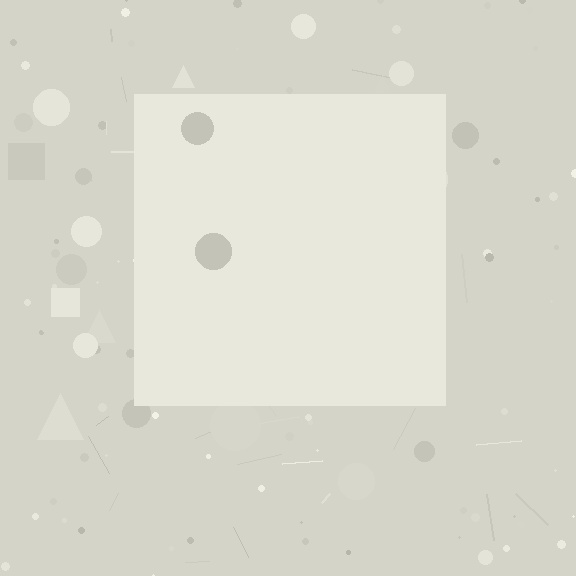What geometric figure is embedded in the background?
A square is embedded in the background.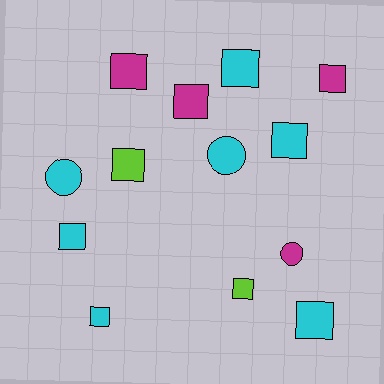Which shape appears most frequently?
Square, with 10 objects.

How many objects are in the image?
There are 13 objects.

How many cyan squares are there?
There are 5 cyan squares.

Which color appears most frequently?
Cyan, with 7 objects.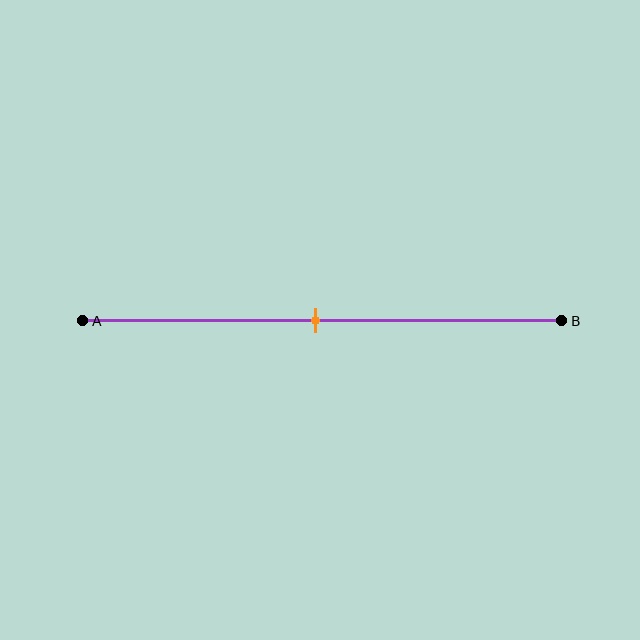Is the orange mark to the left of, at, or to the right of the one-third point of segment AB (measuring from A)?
The orange mark is to the right of the one-third point of segment AB.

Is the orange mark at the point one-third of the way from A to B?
No, the mark is at about 50% from A, not at the 33% one-third point.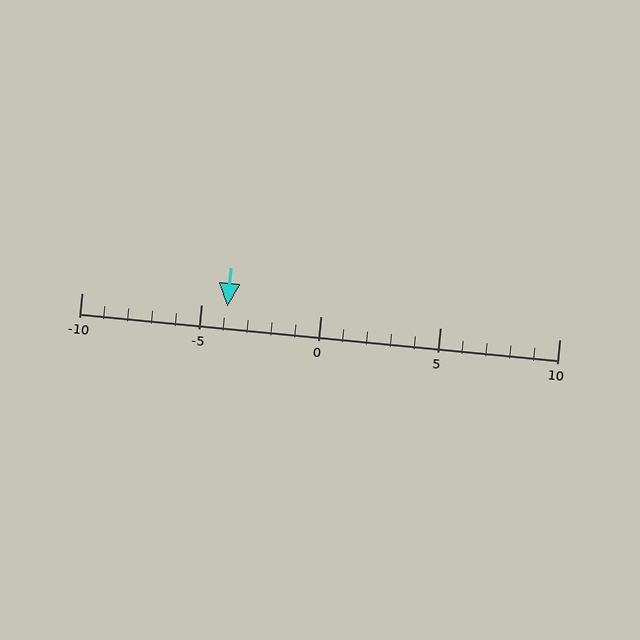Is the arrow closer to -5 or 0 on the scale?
The arrow is closer to -5.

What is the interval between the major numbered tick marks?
The major tick marks are spaced 5 units apart.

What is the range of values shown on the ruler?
The ruler shows values from -10 to 10.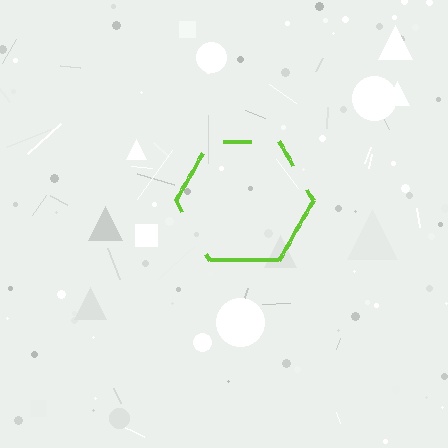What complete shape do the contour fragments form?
The contour fragments form a hexagon.